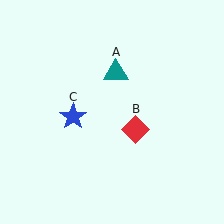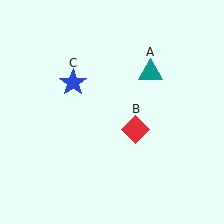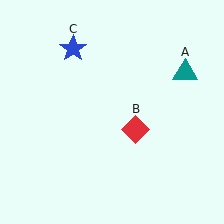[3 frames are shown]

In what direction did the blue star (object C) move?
The blue star (object C) moved up.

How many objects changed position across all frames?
2 objects changed position: teal triangle (object A), blue star (object C).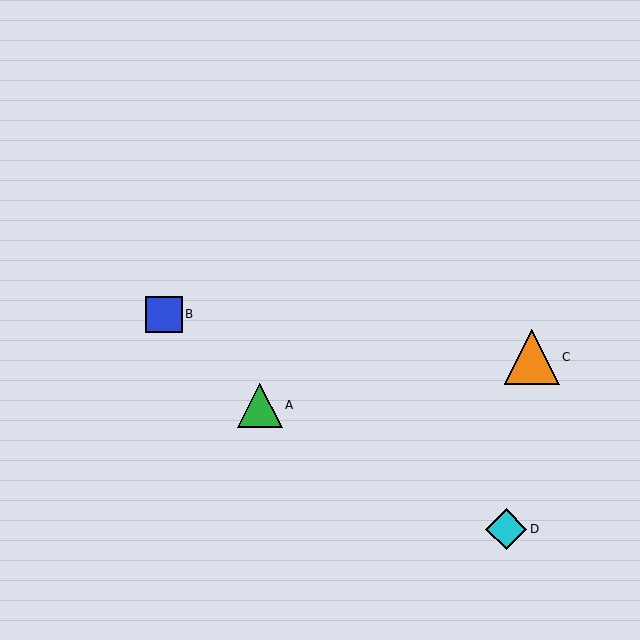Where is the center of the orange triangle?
The center of the orange triangle is at (532, 357).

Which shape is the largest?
The orange triangle (labeled C) is the largest.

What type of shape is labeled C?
Shape C is an orange triangle.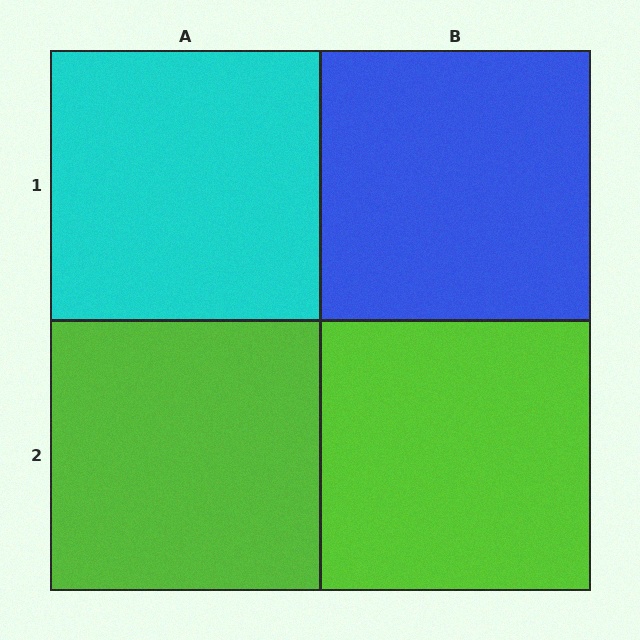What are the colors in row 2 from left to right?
Lime, lime.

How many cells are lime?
2 cells are lime.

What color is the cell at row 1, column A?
Cyan.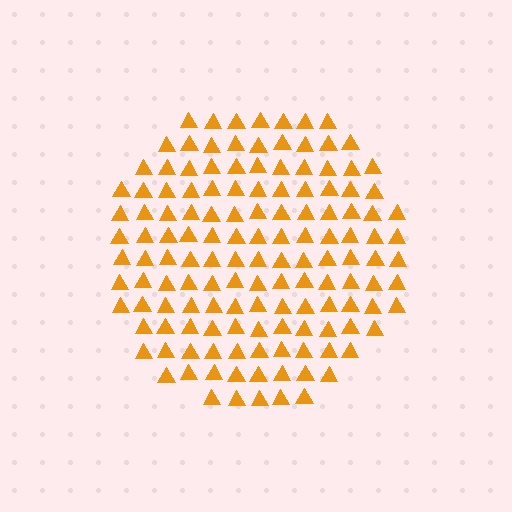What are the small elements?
The small elements are triangles.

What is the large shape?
The large shape is a circle.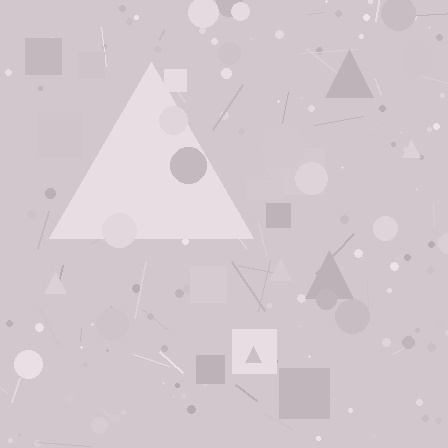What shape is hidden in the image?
A triangle is hidden in the image.